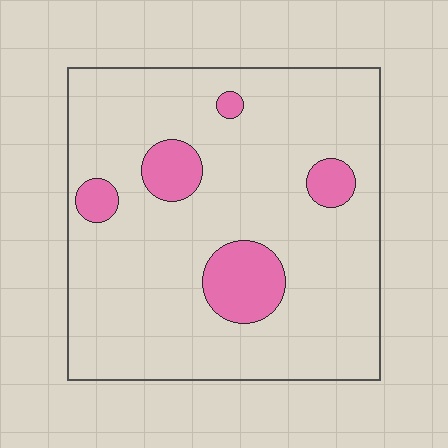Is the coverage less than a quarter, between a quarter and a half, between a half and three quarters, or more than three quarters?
Less than a quarter.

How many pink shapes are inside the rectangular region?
5.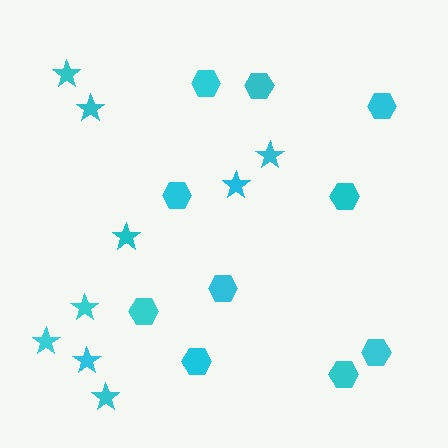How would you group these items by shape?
There are 2 groups: one group of hexagons (10) and one group of stars (9).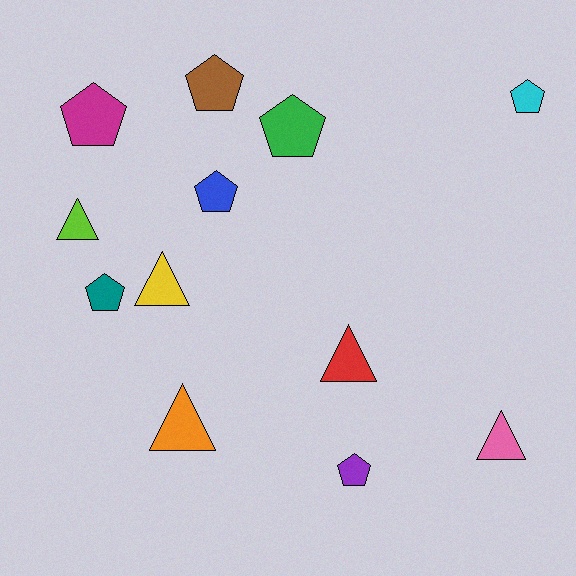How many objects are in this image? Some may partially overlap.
There are 12 objects.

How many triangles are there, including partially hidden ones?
There are 5 triangles.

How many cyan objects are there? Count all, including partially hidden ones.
There is 1 cyan object.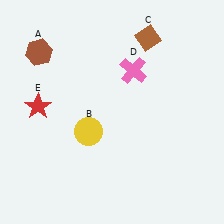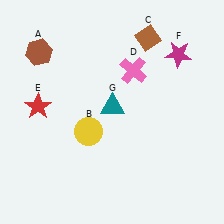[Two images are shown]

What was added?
A magenta star (F), a teal triangle (G) were added in Image 2.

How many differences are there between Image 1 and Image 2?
There are 2 differences between the two images.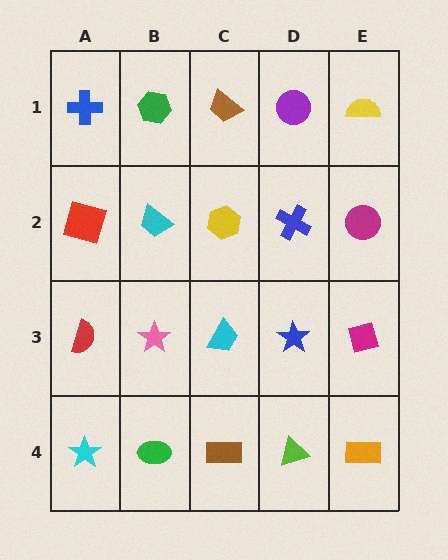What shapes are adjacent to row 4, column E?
A magenta diamond (row 3, column E), a lime triangle (row 4, column D).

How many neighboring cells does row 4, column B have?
3.